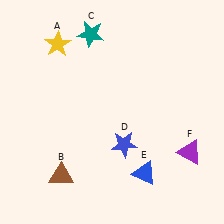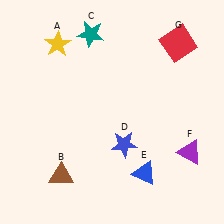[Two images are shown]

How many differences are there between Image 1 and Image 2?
There is 1 difference between the two images.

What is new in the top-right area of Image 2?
A red square (G) was added in the top-right area of Image 2.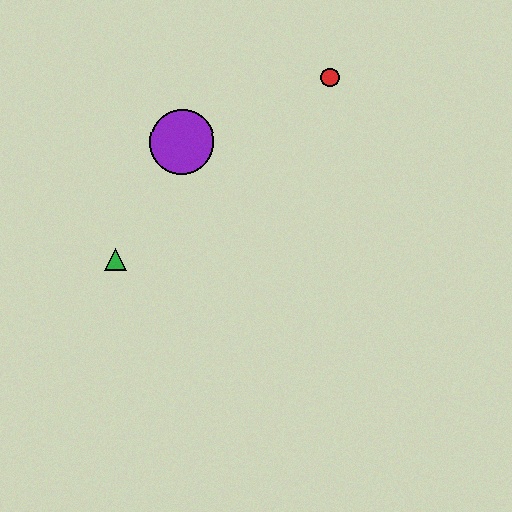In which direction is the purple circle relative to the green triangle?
The purple circle is above the green triangle.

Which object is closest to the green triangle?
The purple circle is closest to the green triangle.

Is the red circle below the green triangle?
No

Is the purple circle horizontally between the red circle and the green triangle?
Yes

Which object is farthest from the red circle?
The green triangle is farthest from the red circle.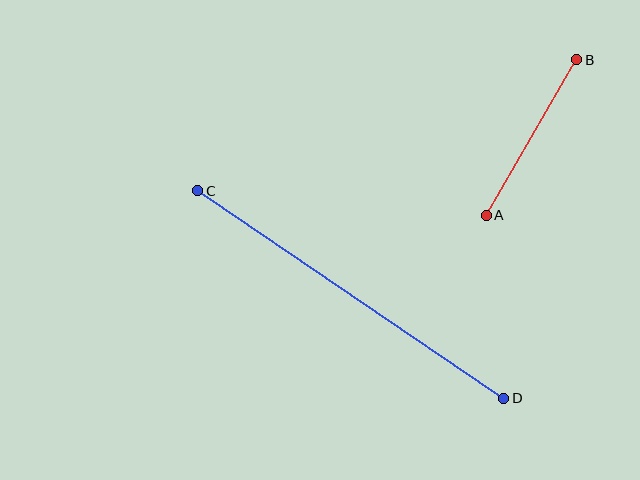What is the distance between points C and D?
The distance is approximately 370 pixels.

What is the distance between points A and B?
The distance is approximately 180 pixels.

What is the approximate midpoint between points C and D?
The midpoint is at approximately (351, 294) pixels.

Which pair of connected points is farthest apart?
Points C and D are farthest apart.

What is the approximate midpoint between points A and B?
The midpoint is at approximately (532, 138) pixels.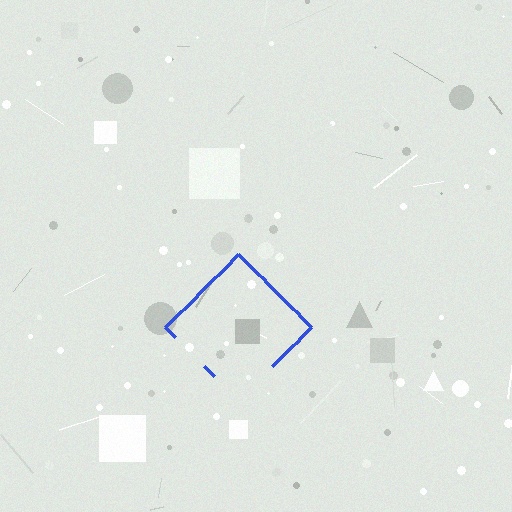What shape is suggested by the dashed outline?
The dashed outline suggests a diamond.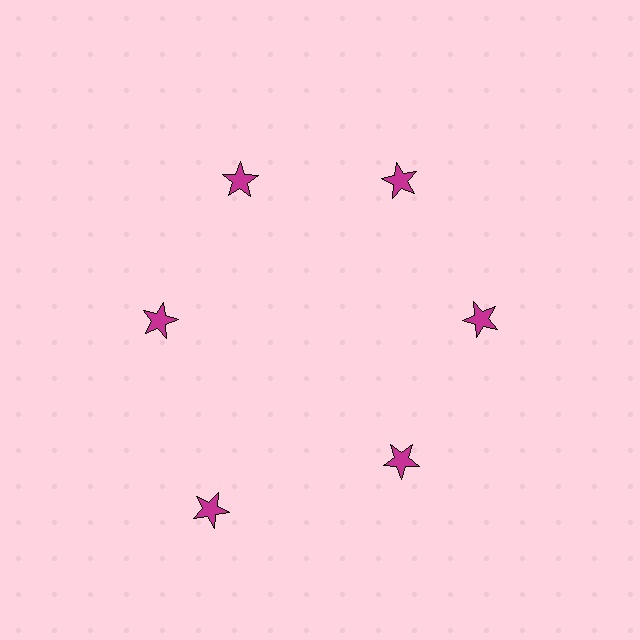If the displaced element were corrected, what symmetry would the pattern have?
It would have 6-fold rotational symmetry — the pattern would map onto itself every 60 degrees.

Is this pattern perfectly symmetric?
No. The 6 magenta stars are arranged in a ring, but one element near the 7 o'clock position is pushed outward from the center, breaking the 6-fold rotational symmetry.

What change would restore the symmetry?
The symmetry would be restored by moving it inward, back onto the ring so that all 6 stars sit at equal angles and equal distance from the center.